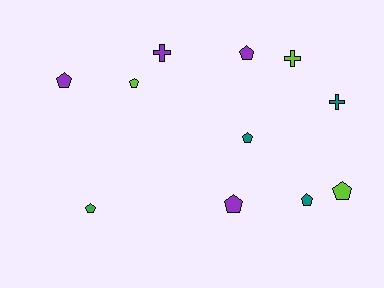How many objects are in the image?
There are 11 objects.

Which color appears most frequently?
Purple, with 4 objects.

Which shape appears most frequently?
Pentagon, with 8 objects.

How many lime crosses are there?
There is 1 lime cross.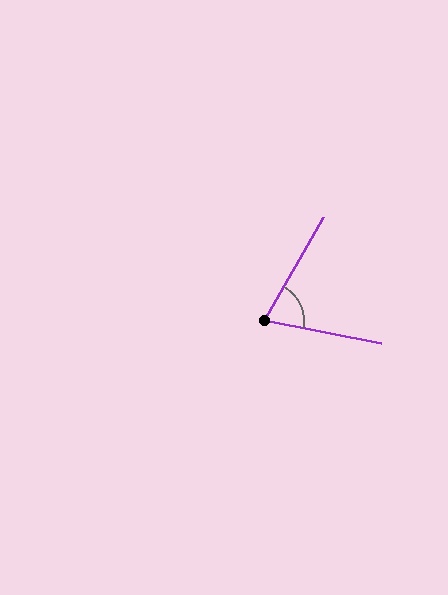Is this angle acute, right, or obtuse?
It is acute.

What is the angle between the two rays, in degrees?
Approximately 71 degrees.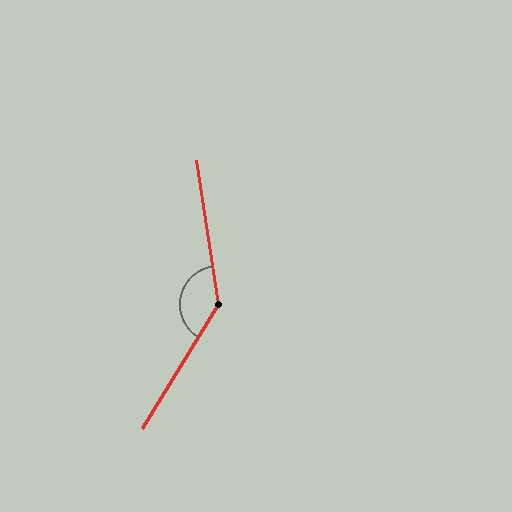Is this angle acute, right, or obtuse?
It is obtuse.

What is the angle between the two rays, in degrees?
Approximately 140 degrees.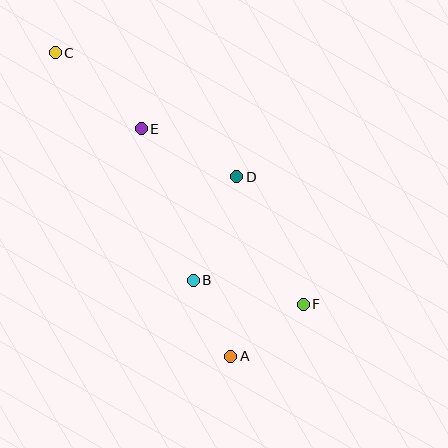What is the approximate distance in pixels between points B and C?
The distance between B and C is approximately 266 pixels.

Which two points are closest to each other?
Points A and B are closest to each other.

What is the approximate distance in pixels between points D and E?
The distance between D and E is approximately 107 pixels.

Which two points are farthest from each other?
Points C and F are farthest from each other.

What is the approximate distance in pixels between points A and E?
The distance between A and E is approximately 245 pixels.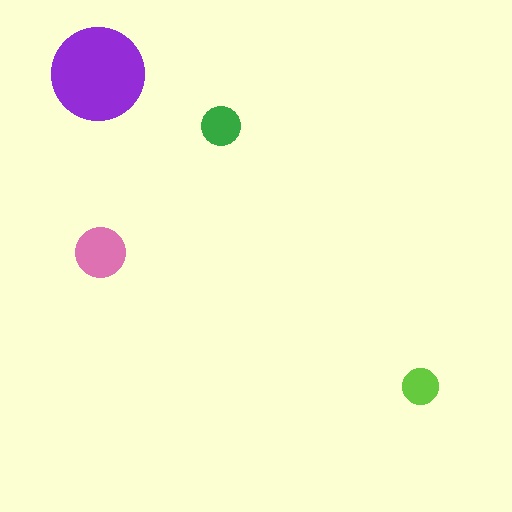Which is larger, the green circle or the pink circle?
The pink one.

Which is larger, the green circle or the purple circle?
The purple one.